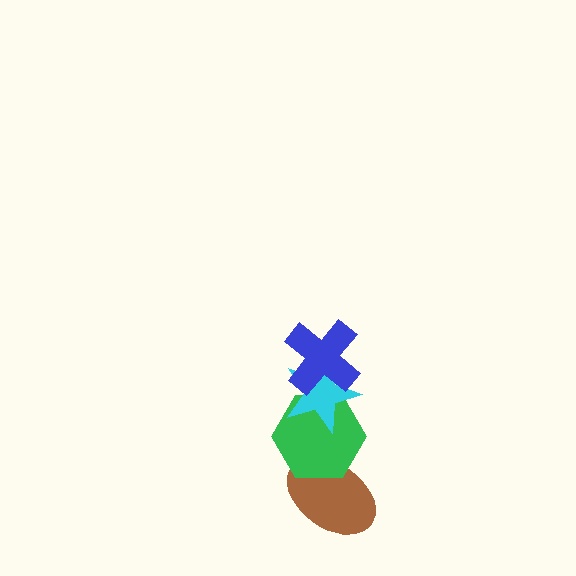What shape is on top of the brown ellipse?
The green hexagon is on top of the brown ellipse.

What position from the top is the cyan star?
The cyan star is 2nd from the top.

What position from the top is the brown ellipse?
The brown ellipse is 4th from the top.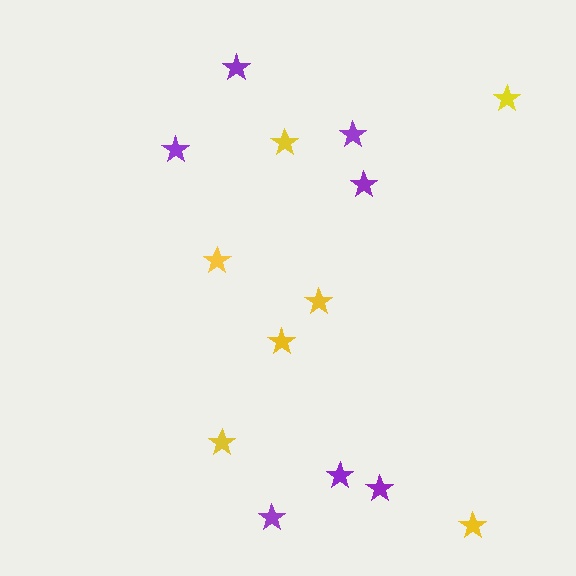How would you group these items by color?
There are 2 groups: one group of yellow stars (7) and one group of purple stars (7).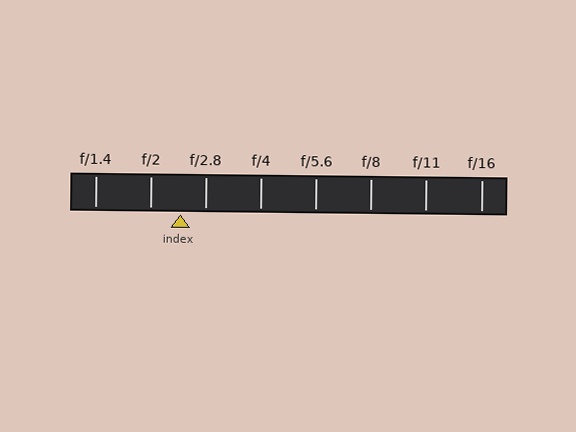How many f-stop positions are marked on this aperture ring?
There are 8 f-stop positions marked.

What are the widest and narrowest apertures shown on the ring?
The widest aperture shown is f/1.4 and the narrowest is f/16.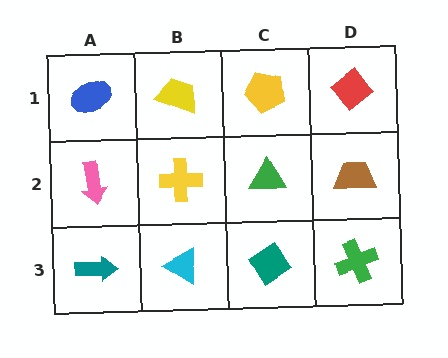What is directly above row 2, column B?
A yellow trapezoid.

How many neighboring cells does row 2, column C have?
4.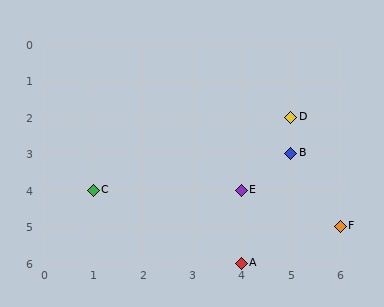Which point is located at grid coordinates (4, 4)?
Point E is at (4, 4).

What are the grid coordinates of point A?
Point A is at grid coordinates (4, 6).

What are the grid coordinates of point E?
Point E is at grid coordinates (4, 4).